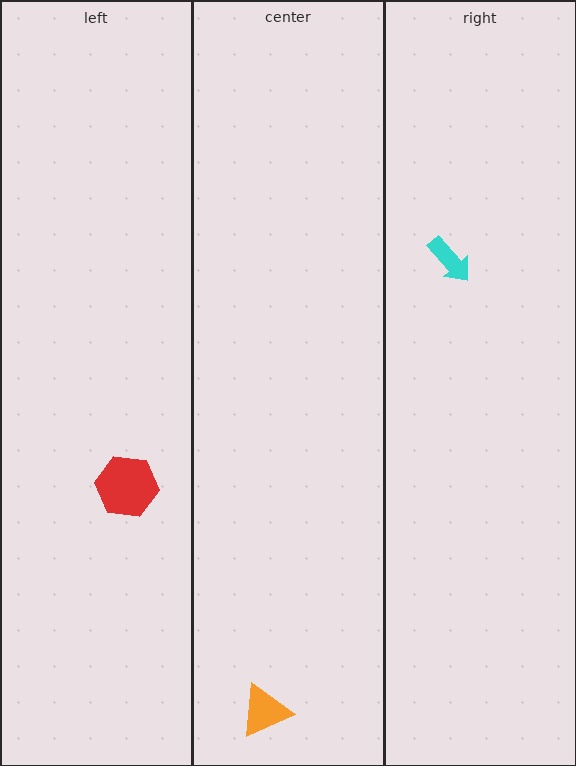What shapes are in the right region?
The cyan arrow.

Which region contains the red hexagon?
The left region.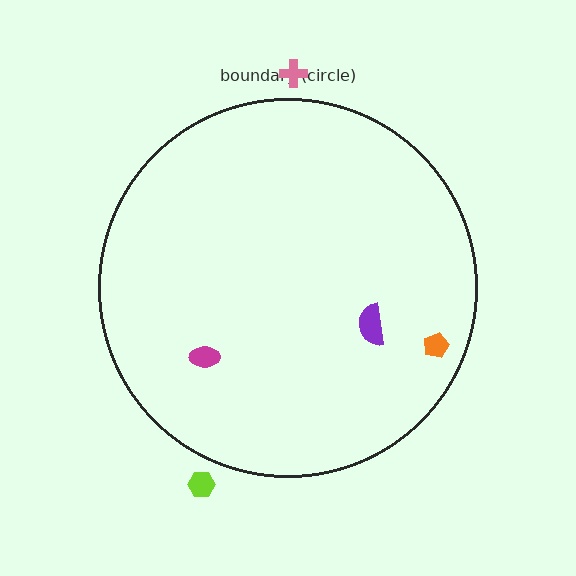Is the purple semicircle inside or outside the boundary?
Inside.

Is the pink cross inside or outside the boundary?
Outside.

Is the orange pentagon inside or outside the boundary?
Inside.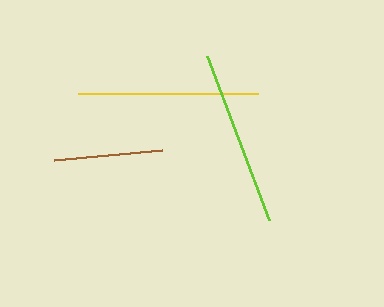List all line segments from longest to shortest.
From longest to shortest: yellow, lime, brown.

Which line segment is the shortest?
The brown line is the shortest at approximately 109 pixels.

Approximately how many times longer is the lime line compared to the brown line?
The lime line is approximately 1.6 times the length of the brown line.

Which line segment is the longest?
The yellow line is the longest at approximately 180 pixels.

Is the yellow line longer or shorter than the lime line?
The yellow line is longer than the lime line.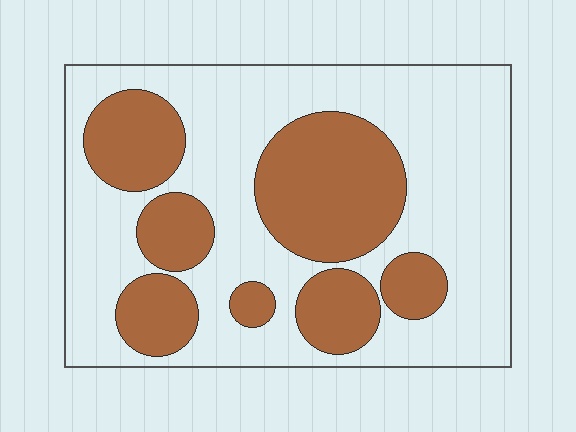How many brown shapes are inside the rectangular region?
7.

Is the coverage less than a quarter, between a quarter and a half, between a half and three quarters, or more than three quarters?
Between a quarter and a half.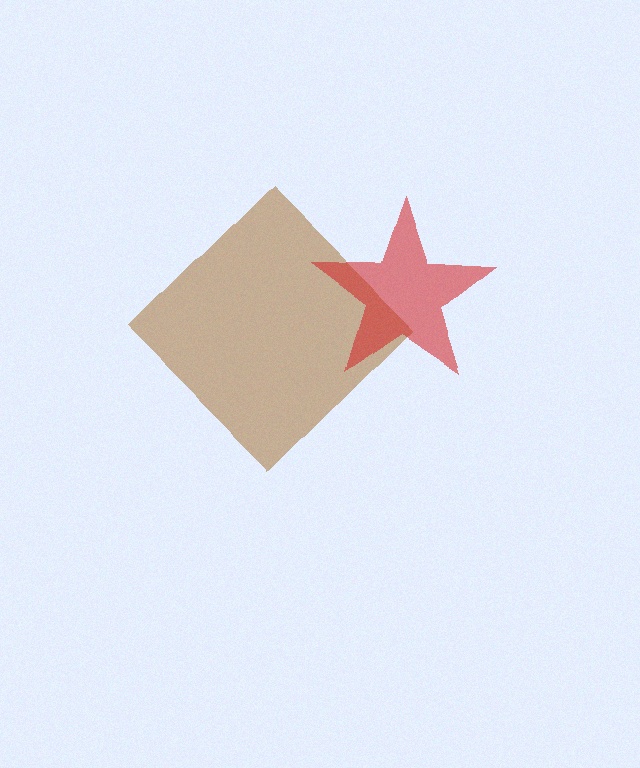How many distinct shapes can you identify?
There are 2 distinct shapes: a brown diamond, a red star.